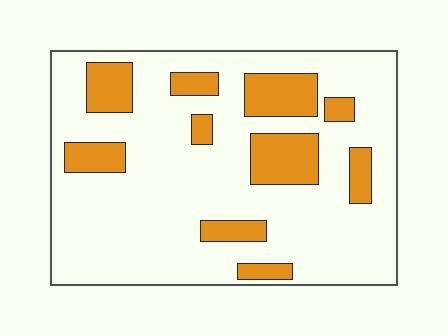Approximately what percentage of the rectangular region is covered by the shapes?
Approximately 20%.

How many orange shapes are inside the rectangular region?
10.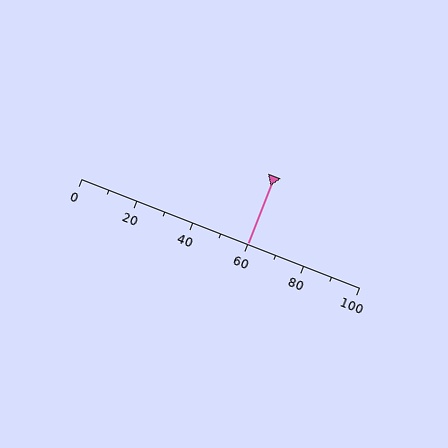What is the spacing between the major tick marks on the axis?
The major ticks are spaced 20 apart.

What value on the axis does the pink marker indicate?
The marker indicates approximately 60.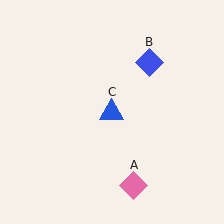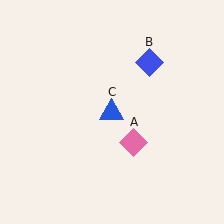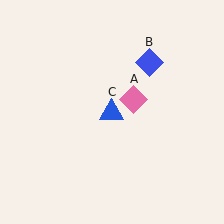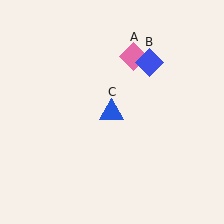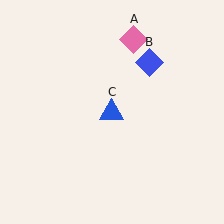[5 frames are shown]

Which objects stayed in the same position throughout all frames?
Blue diamond (object B) and blue triangle (object C) remained stationary.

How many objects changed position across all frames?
1 object changed position: pink diamond (object A).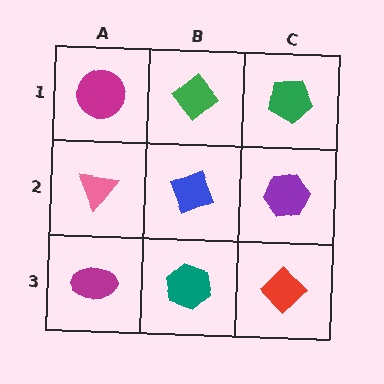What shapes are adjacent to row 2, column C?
A green pentagon (row 1, column C), a red diamond (row 3, column C), a blue diamond (row 2, column B).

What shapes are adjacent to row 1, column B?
A blue diamond (row 2, column B), a magenta circle (row 1, column A), a green pentagon (row 1, column C).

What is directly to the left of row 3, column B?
A magenta ellipse.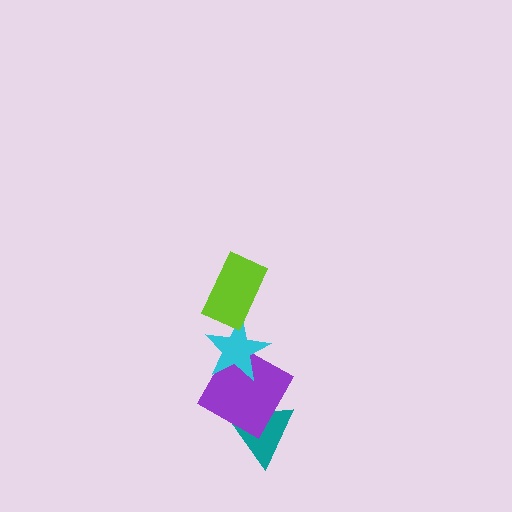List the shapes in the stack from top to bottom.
From top to bottom: the lime rectangle, the cyan star, the purple square, the teal triangle.